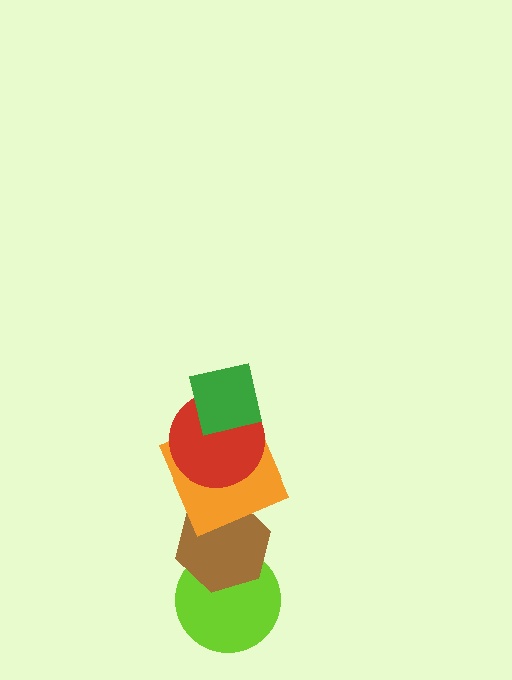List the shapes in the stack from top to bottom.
From top to bottom: the green square, the red circle, the orange square, the brown hexagon, the lime circle.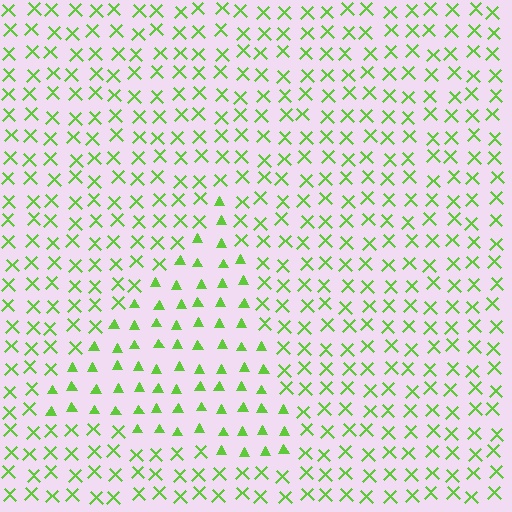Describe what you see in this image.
The image is filled with small lime elements arranged in a uniform grid. A triangle-shaped region contains triangles, while the surrounding area contains X marks. The boundary is defined purely by the change in element shape.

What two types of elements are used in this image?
The image uses triangles inside the triangle region and X marks outside it.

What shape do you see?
I see a triangle.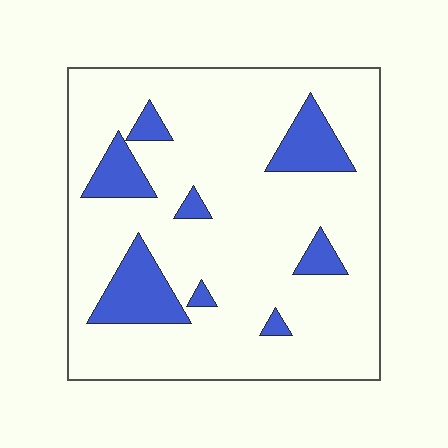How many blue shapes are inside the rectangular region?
8.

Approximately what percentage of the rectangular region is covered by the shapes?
Approximately 15%.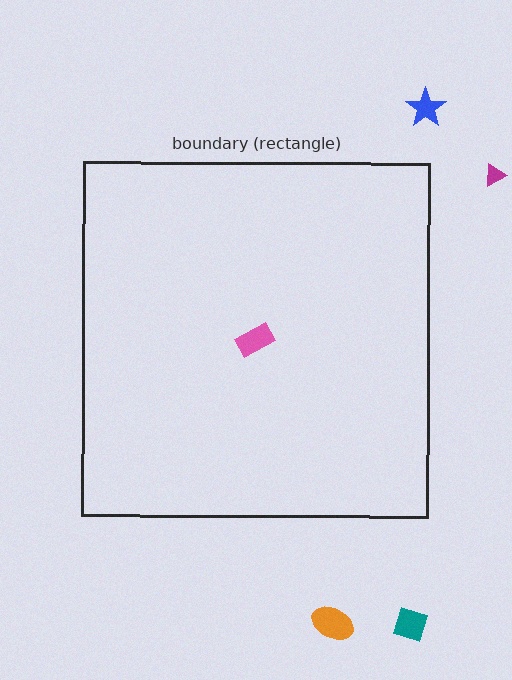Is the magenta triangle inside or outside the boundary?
Outside.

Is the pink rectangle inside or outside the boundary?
Inside.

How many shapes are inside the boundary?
1 inside, 4 outside.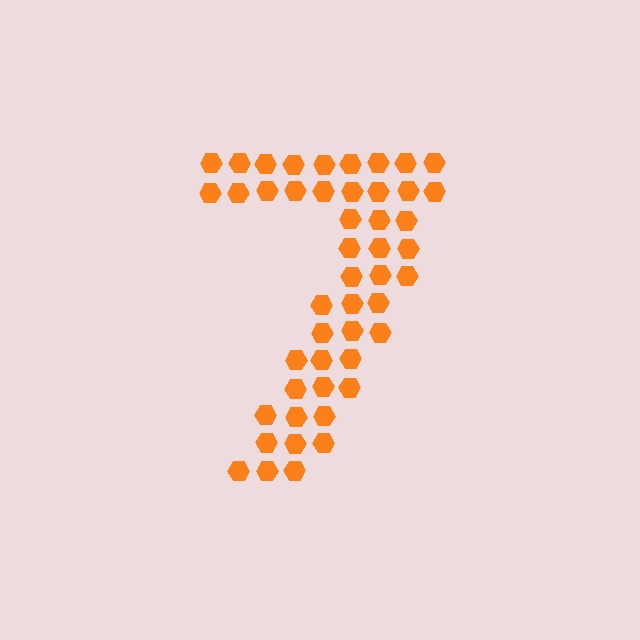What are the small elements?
The small elements are hexagons.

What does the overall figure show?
The overall figure shows the digit 7.